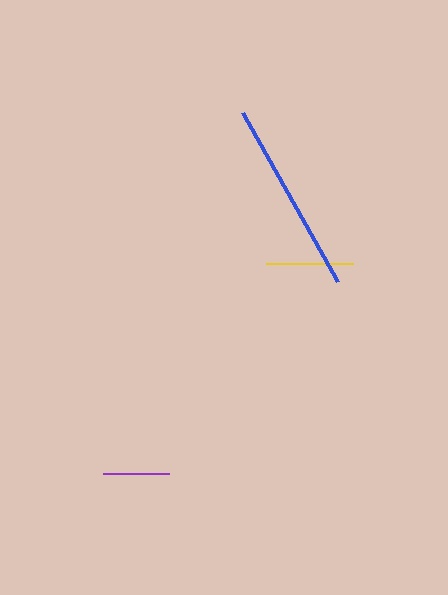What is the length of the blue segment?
The blue segment is approximately 194 pixels long.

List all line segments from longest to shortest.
From longest to shortest: blue, yellow, purple.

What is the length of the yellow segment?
The yellow segment is approximately 88 pixels long.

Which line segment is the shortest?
The purple line is the shortest at approximately 66 pixels.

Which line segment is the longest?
The blue line is the longest at approximately 194 pixels.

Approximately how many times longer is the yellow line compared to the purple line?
The yellow line is approximately 1.3 times the length of the purple line.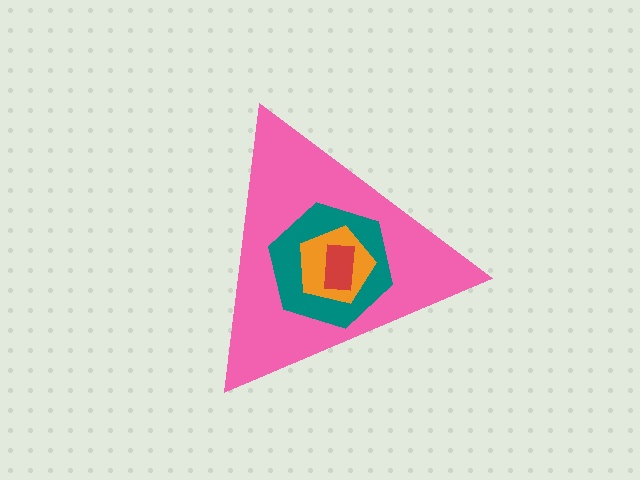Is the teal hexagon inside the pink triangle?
Yes.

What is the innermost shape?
The red rectangle.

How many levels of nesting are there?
4.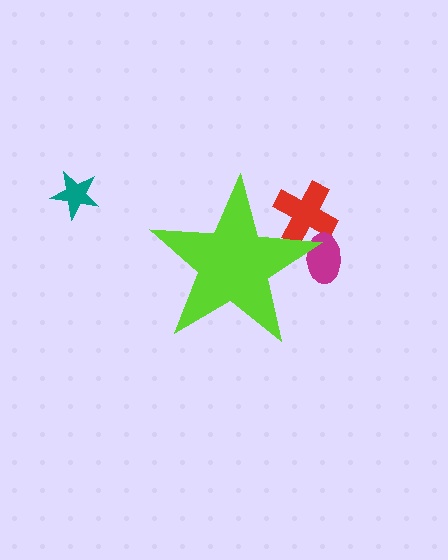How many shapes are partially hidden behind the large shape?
2 shapes are partially hidden.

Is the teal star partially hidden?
No, the teal star is fully visible.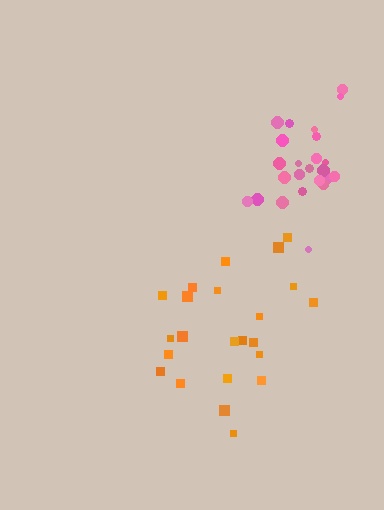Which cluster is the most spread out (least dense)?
Orange.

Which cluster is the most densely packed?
Pink.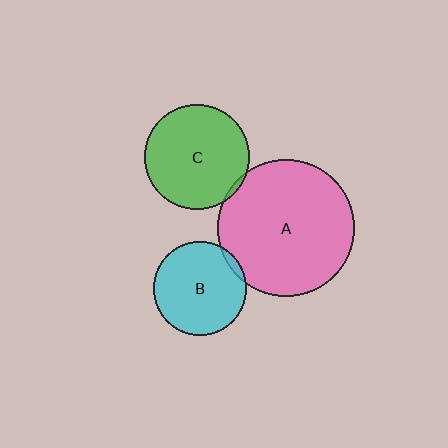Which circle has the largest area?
Circle A (pink).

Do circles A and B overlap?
Yes.